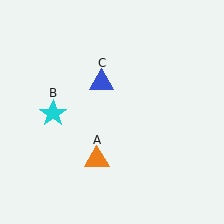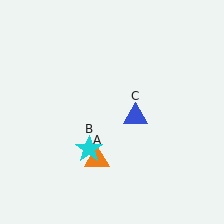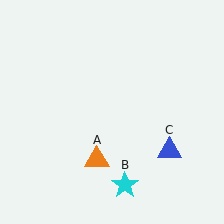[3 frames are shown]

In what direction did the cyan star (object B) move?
The cyan star (object B) moved down and to the right.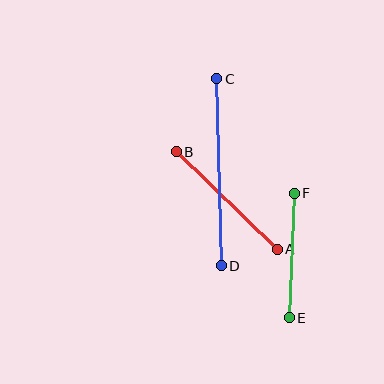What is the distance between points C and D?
The distance is approximately 187 pixels.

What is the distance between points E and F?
The distance is approximately 125 pixels.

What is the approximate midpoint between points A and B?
The midpoint is at approximately (227, 201) pixels.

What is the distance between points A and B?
The distance is approximately 140 pixels.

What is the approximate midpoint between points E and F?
The midpoint is at approximately (292, 255) pixels.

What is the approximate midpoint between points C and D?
The midpoint is at approximately (219, 172) pixels.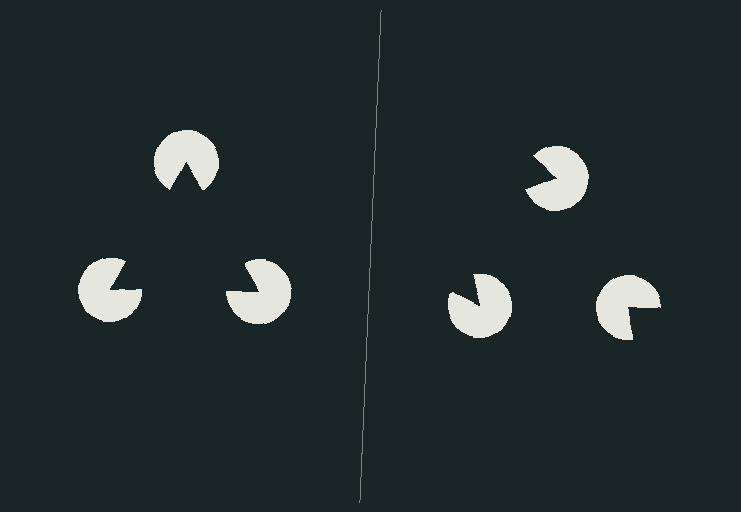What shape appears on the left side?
An illusory triangle.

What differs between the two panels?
The pac-man discs are positioned identically on both sides; only the wedge orientations differ. On the left they align to a triangle; on the right they are misaligned.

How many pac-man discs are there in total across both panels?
6 — 3 on each side.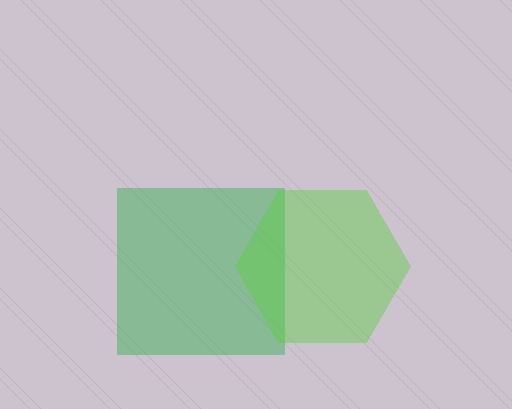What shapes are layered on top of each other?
The layered shapes are: a green square, a lime hexagon.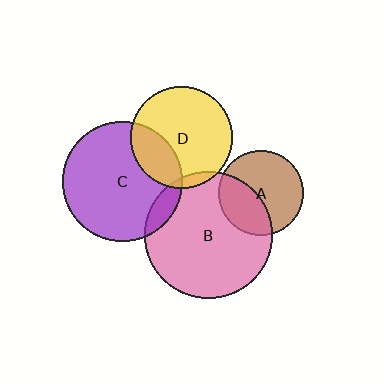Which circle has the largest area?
Circle B (pink).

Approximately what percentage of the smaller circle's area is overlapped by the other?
Approximately 25%.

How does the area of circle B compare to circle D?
Approximately 1.6 times.